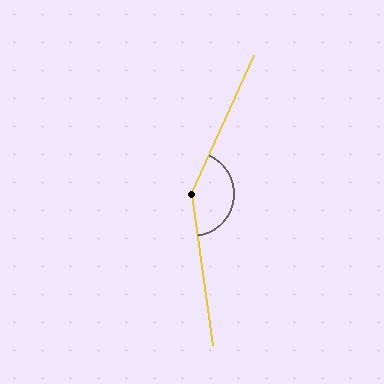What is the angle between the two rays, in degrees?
Approximately 147 degrees.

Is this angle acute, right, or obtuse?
It is obtuse.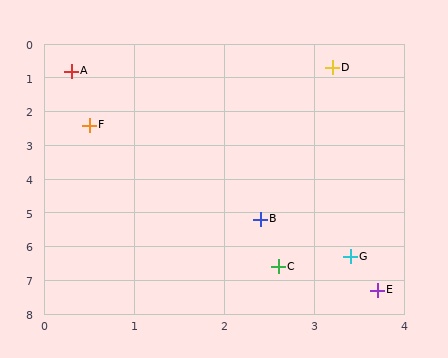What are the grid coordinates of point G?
Point G is at approximately (3.4, 6.3).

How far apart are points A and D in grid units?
Points A and D are about 2.9 grid units apart.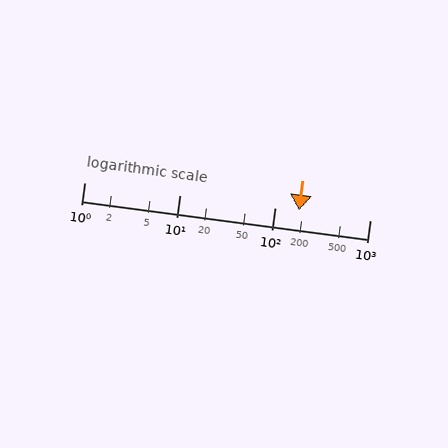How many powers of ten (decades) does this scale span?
The scale spans 3 decades, from 1 to 1000.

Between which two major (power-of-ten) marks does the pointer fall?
The pointer is between 100 and 1000.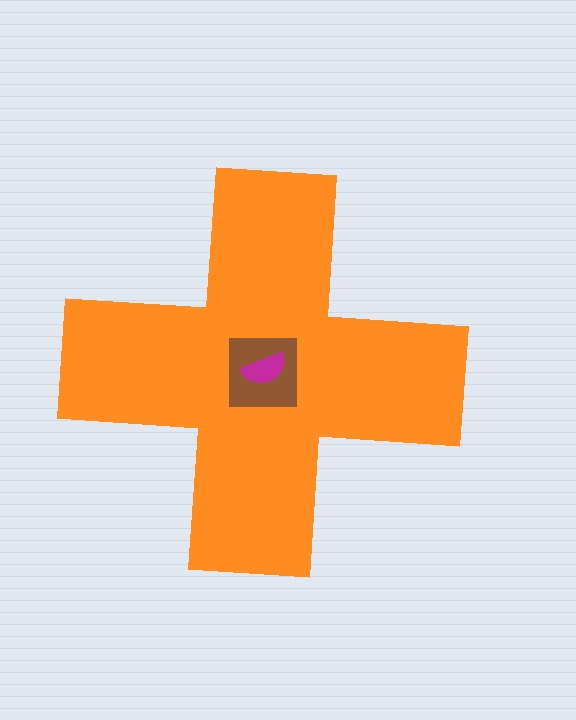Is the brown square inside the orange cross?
Yes.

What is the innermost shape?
The magenta semicircle.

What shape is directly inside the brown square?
The magenta semicircle.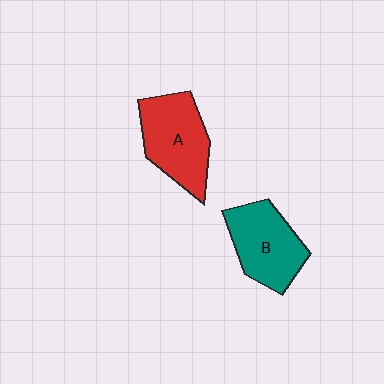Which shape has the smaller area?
Shape B (teal).